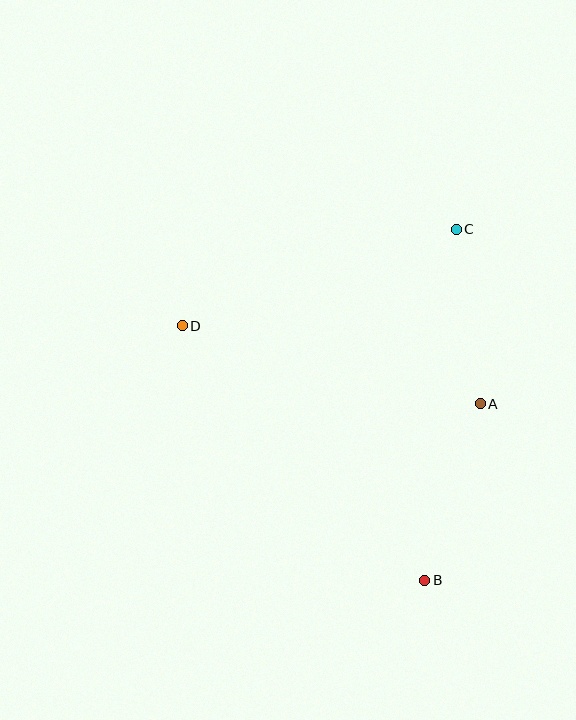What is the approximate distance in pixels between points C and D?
The distance between C and D is approximately 290 pixels.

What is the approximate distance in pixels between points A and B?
The distance between A and B is approximately 185 pixels.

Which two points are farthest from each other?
Points B and C are farthest from each other.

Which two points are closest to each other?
Points A and C are closest to each other.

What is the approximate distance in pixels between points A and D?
The distance between A and D is approximately 308 pixels.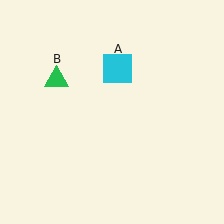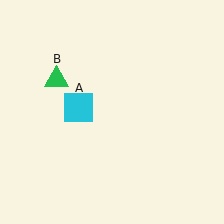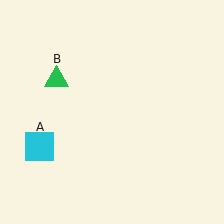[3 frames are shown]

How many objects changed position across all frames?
1 object changed position: cyan square (object A).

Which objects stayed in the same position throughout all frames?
Green triangle (object B) remained stationary.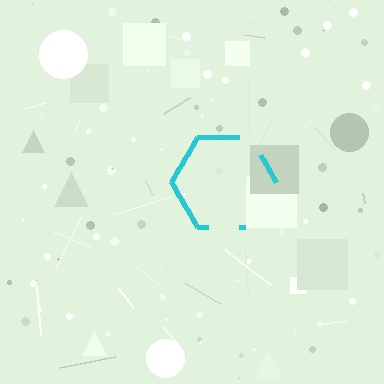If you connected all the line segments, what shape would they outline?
They would outline a hexagon.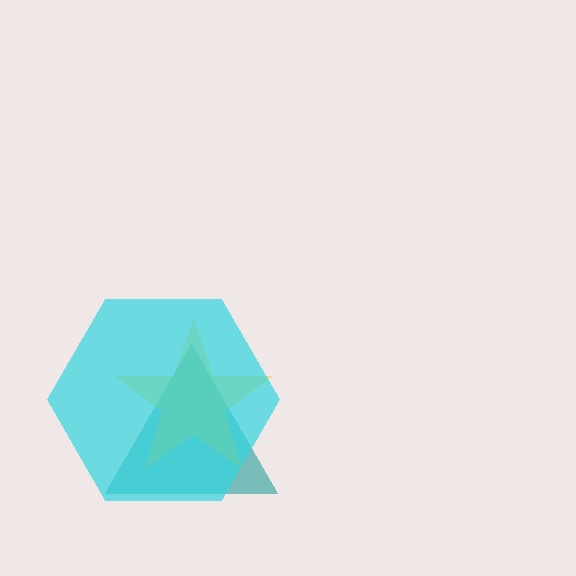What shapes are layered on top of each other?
The layered shapes are: a teal triangle, a yellow star, a cyan hexagon.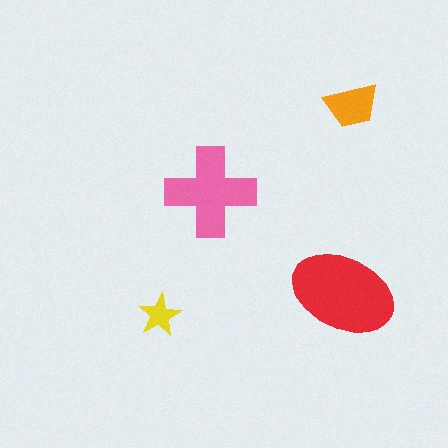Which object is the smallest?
The yellow star.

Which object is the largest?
The red ellipse.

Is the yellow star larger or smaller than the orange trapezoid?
Smaller.